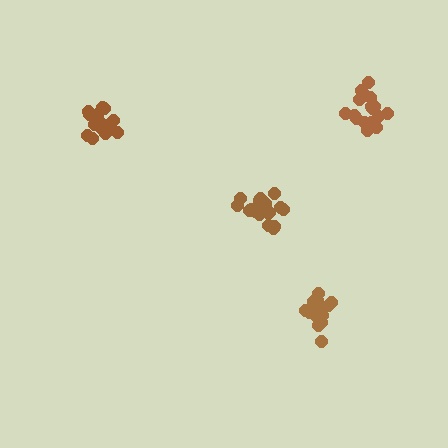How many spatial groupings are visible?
There are 4 spatial groupings.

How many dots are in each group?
Group 1: 18 dots, Group 2: 17 dots, Group 3: 21 dots, Group 4: 15 dots (71 total).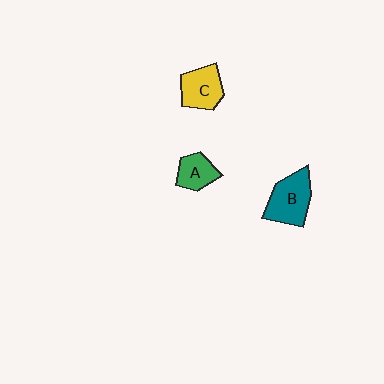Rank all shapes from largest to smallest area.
From largest to smallest: B (teal), C (yellow), A (green).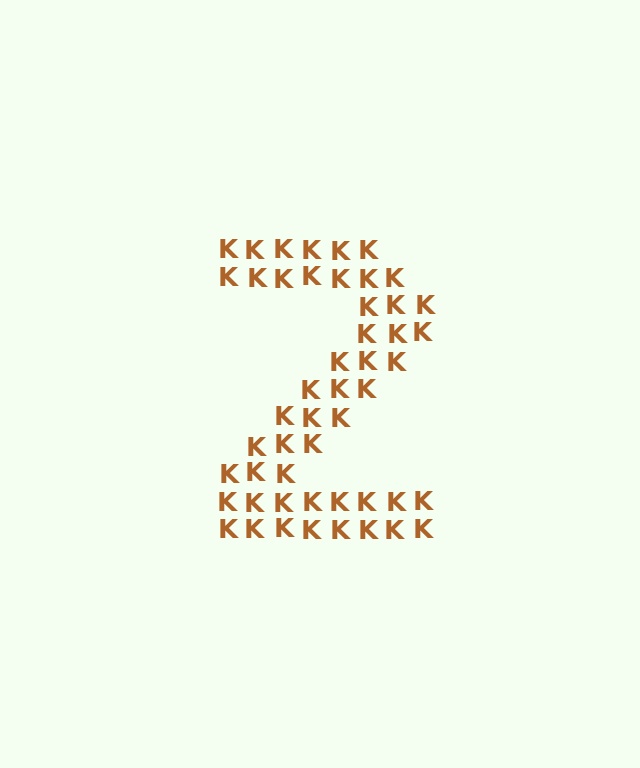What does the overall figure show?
The overall figure shows the digit 2.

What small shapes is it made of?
It is made of small letter K's.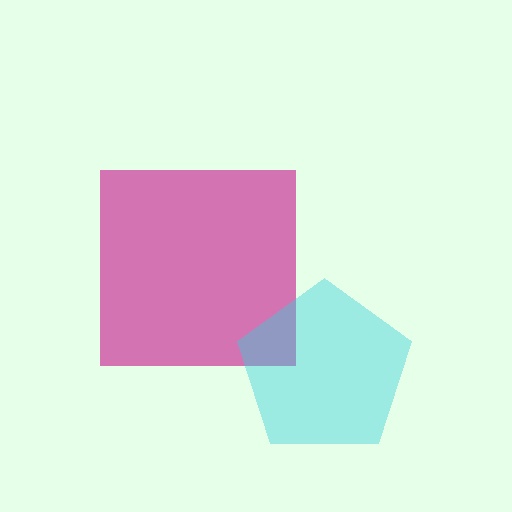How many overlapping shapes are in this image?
There are 2 overlapping shapes in the image.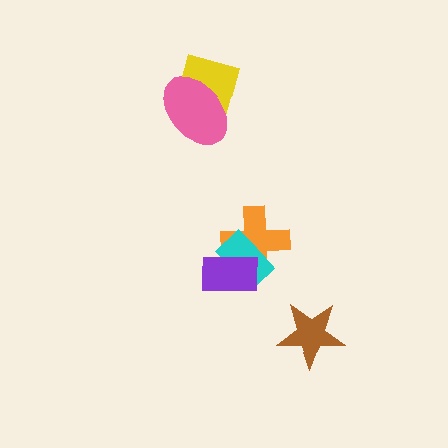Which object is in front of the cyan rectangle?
The purple rectangle is in front of the cyan rectangle.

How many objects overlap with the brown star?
0 objects overlap with the brown star.